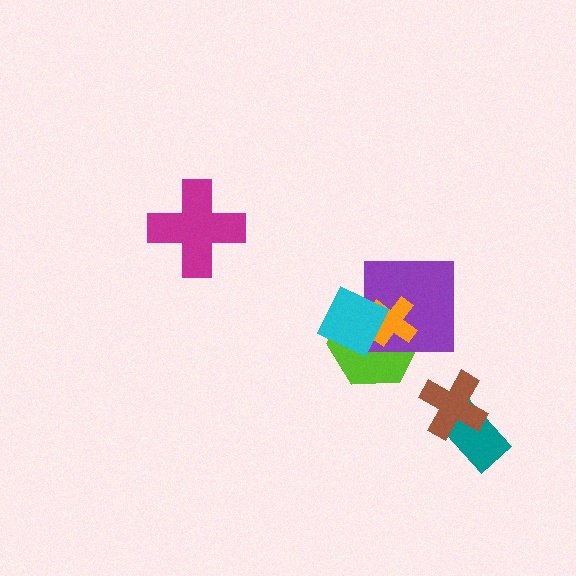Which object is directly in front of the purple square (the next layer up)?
The orange cross is directly in front of the purple square.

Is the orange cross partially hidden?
Yes, it is partially covered by another shape.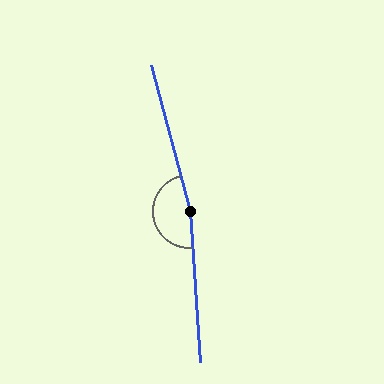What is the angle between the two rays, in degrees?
Approximately 169 degrees.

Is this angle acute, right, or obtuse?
It is obtuse.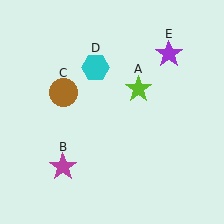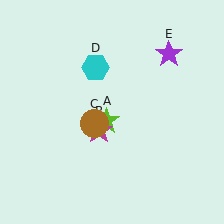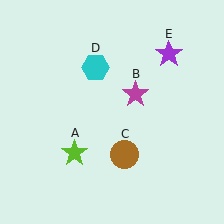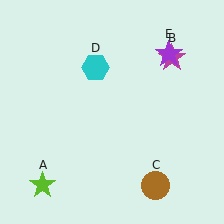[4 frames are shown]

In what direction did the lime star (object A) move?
The lime star (object A) moved down and to the left.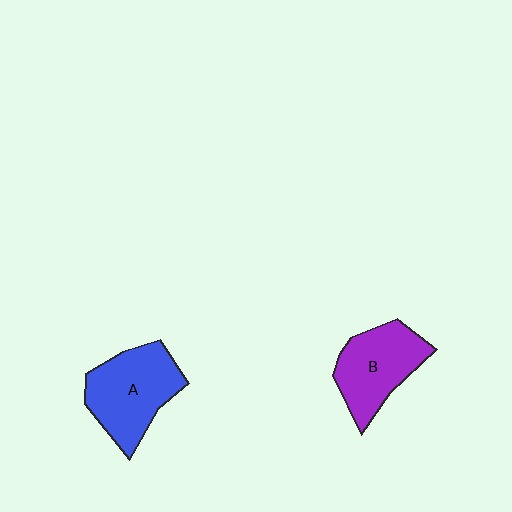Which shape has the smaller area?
Shape B (purple).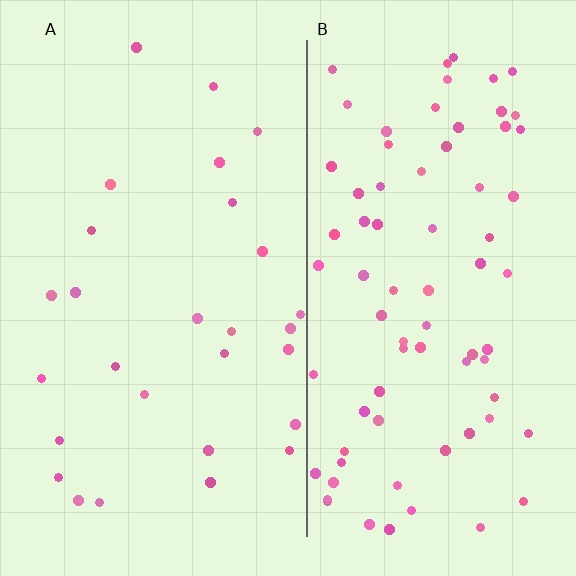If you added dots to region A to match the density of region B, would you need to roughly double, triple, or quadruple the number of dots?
Approximately triple.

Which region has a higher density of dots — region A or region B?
B (the right).